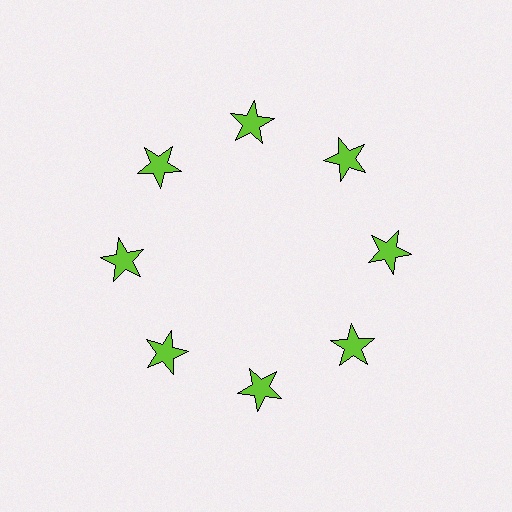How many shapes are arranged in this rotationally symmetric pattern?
There are 8 shapes, arranged in 8 groups of 1.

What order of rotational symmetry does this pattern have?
This pattern has 8-fold rotational symmetry.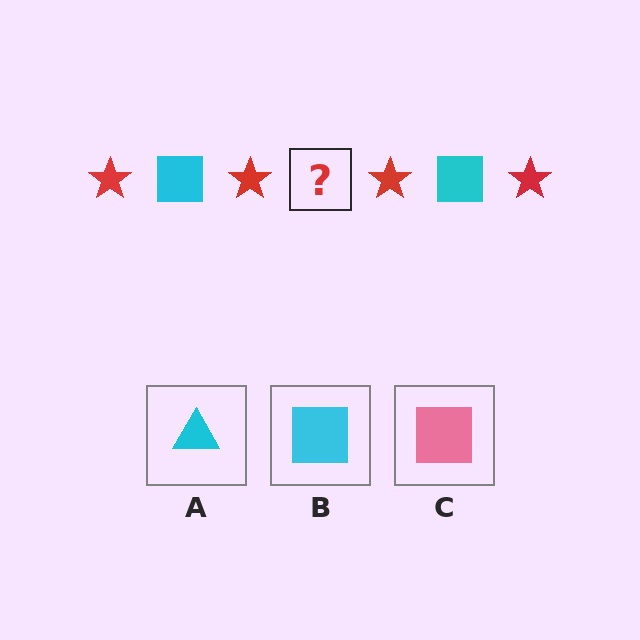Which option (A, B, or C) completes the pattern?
B.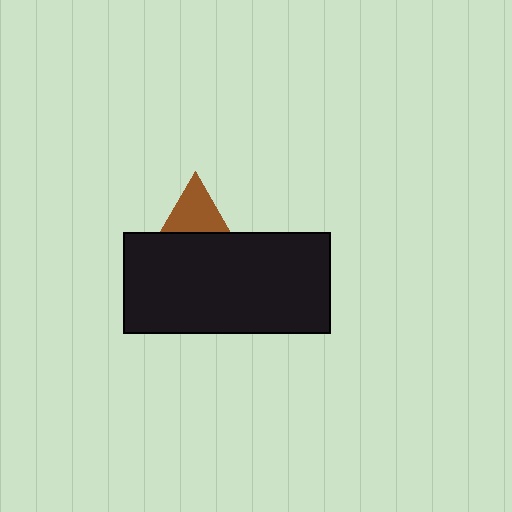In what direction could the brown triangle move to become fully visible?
The brown triangle could move up. That would shift it out from behind the black rectangle entirely.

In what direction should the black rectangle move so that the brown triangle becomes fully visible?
The black rectangle should move down. That is the shortest direction to clear the overlap and leave the brown triangle fully visible.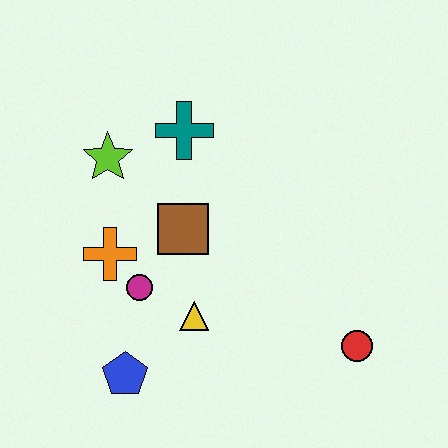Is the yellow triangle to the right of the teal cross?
Yes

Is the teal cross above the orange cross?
Yes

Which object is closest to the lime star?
The teal cross is closest to the lime star.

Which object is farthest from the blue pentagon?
The teal cross is farthest from the blue pentagon.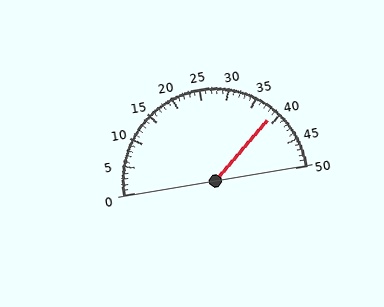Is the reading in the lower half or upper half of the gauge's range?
The reading is in the upper half of the range (0 to 50).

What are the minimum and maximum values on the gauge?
The gauge ranges from 0 to 50.